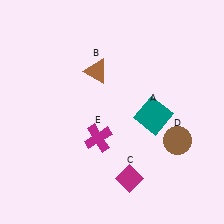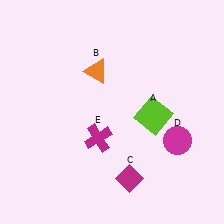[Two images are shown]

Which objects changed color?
A changed from teal to lime. B changed from brown to orange. D changed from brown to magenta.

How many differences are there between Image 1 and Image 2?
There are 3 differences between the two images.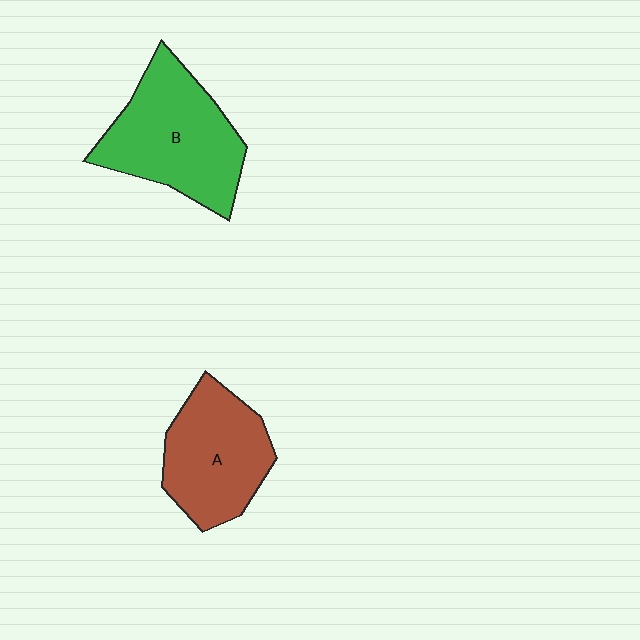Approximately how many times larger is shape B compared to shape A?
Approximately 1.2 times.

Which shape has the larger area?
Shape B (green).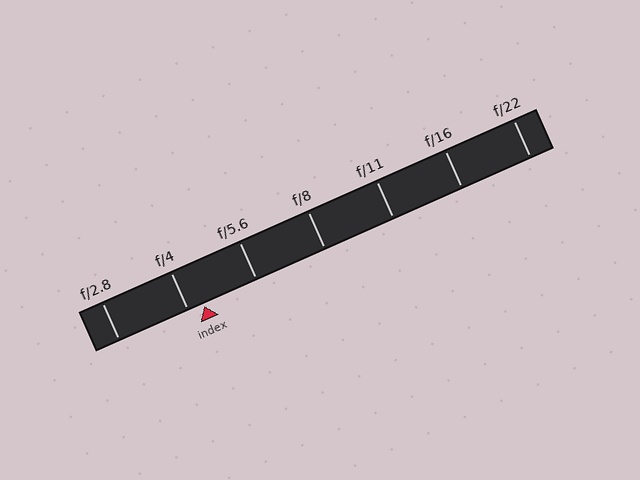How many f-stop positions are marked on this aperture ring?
There are 7 f-stop positions marked.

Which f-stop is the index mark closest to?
The index mark is closest to f/4.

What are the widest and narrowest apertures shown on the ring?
The widest aperture shown is f/2.8 and the narrowest is f/22.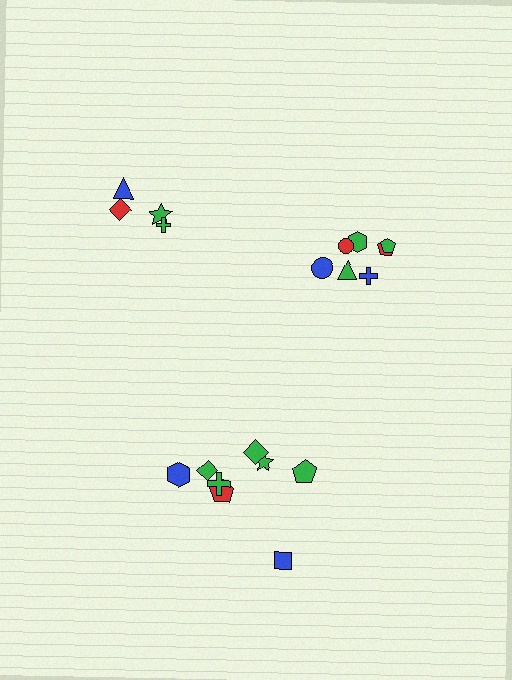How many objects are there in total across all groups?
There are 19 objects.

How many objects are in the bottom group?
There are 8 objects.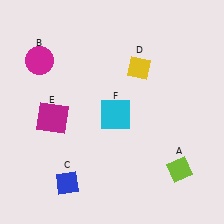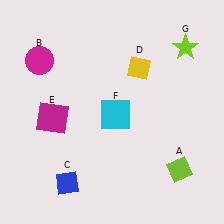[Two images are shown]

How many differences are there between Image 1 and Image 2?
There is 1 difference between the two images.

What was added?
A lime star (G) was added in Image 2.